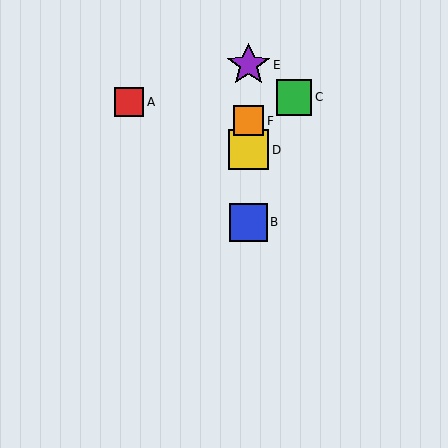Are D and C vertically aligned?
No, D is at x≈248 and C is at x≈294.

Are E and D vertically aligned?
Yes, both are at x≈248.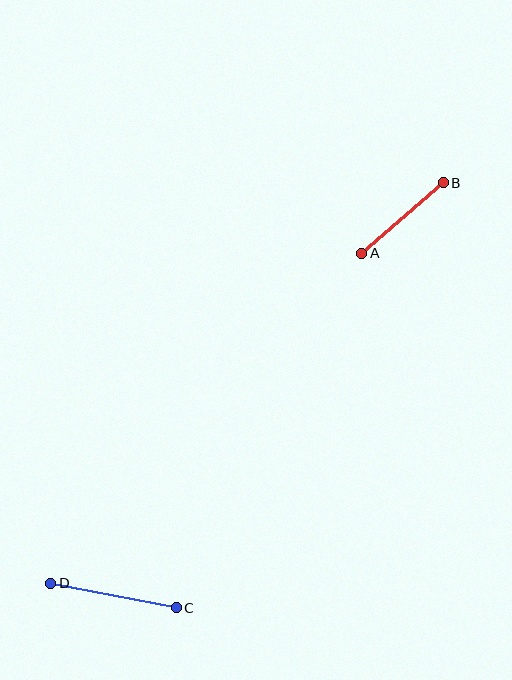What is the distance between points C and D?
The distance is approximately 128 pixels.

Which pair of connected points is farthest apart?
Points C and D are farthest apart.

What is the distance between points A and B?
The distance is approximately 108 pixels.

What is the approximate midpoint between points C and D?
The midpoint is at approximately (114, 595) pixels.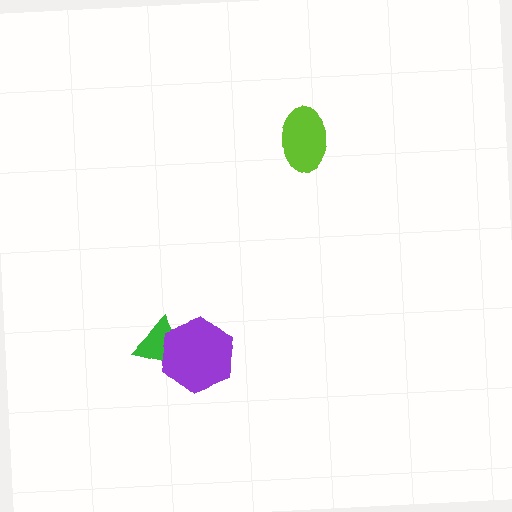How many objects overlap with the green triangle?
1 object overlaps with the green triangle.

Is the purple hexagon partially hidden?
No, no other shape covers it.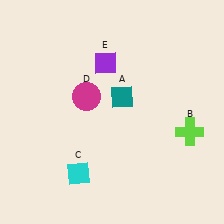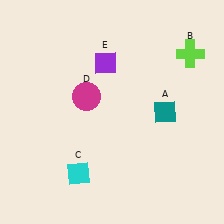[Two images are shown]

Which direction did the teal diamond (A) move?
The teal diamond (A) moved right.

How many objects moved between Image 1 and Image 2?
2 objects moved between the two images.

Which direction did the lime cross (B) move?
The lime cross (B) moved up.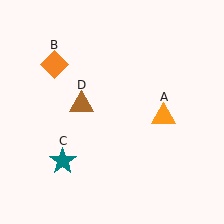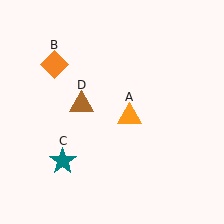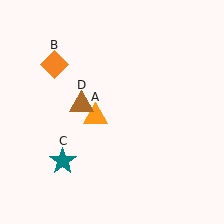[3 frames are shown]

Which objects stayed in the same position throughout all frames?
Orange diamond (object B) and teal star (object C) and brown triangle (object D) remained stationary.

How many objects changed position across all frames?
1 object changed position: orange triangle (object A).